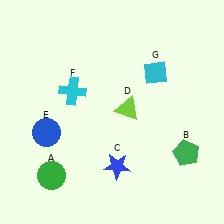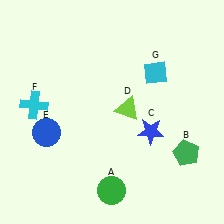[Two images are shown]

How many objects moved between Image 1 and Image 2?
3 objects moved between the two images.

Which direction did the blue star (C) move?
The blue star (C) moved up.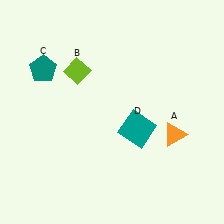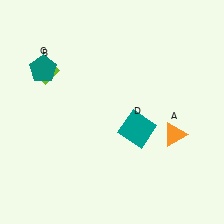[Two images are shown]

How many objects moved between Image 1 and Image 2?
1 object moved between the two images.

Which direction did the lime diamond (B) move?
The lime diamond (B) moved left.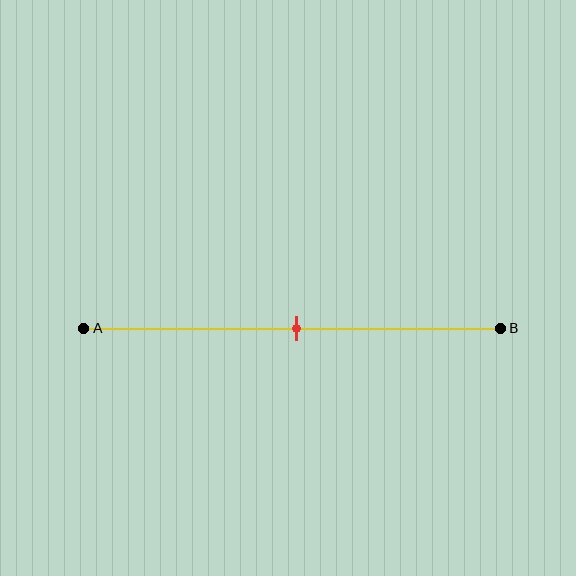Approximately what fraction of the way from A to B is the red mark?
The red mark is approximately 50% of the way from A to B.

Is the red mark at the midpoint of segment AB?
Yes, the mark is approximately at the midpoint.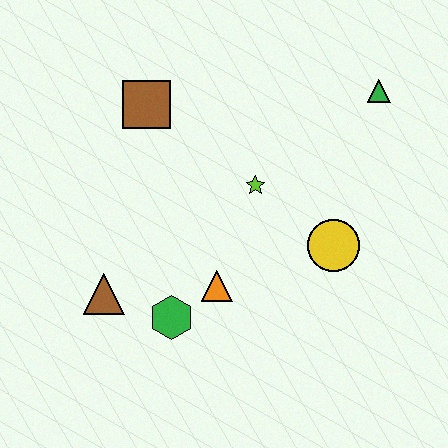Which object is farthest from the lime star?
The brown triangle is farthest from the lime star.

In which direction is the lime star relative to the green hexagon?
The lime star is above the green hexagon.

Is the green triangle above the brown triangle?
Yes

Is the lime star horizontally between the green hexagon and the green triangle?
Yes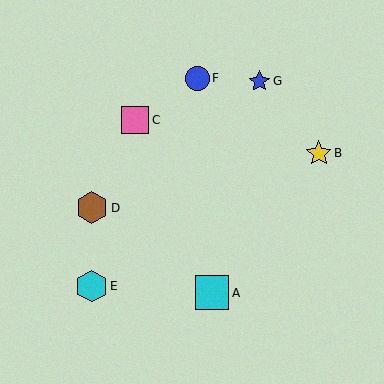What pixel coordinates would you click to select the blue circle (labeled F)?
Click at (198, 78) to select the blue circle F.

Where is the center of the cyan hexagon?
The center of the cyan hexagon is at (92, 286).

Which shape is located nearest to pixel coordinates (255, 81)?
The blue star (labeled G) at (259, 81) is nearest to that location.